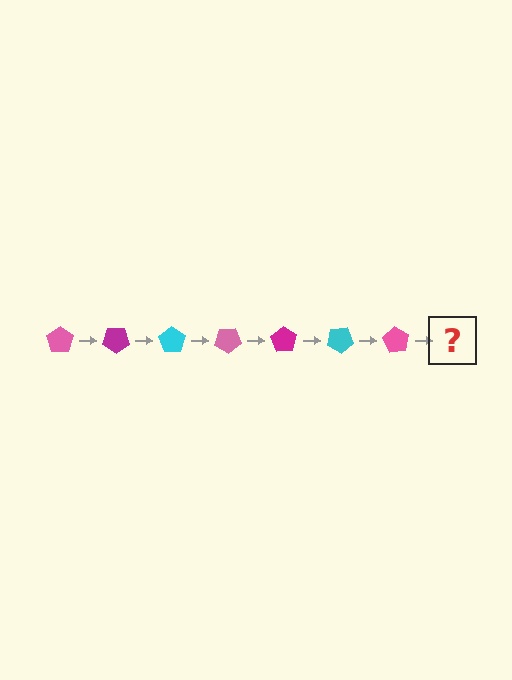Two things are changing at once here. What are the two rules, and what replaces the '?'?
The two rules are that it rotates 35 degrees each step and the color cycles through pink, magenta, and cyan. The '?' should be a magenta pentagon, rotated 245 degrees from the start.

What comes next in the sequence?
The next element should be a magenta pentagon, rotated 245 degrees from the start.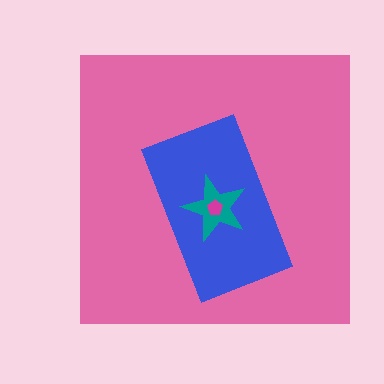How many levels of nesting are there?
4.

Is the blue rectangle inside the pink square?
Yes.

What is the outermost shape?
The pink square.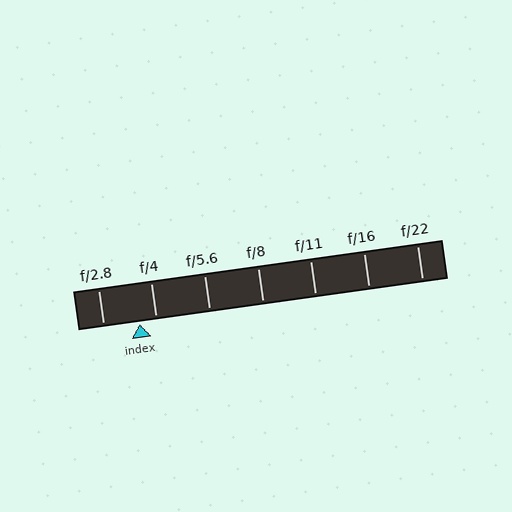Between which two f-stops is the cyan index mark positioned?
The index mark is between f/2.8 and f/4.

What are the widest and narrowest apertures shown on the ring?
The widest aperture shown is f/2.8 and the narrowest is f/22.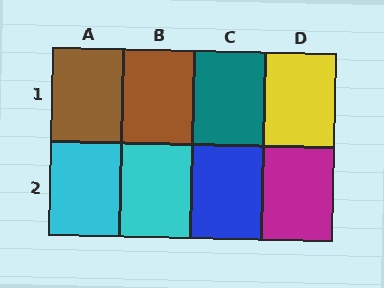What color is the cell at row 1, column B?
Brown.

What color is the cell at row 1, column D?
Yellow.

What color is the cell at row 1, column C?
Teal.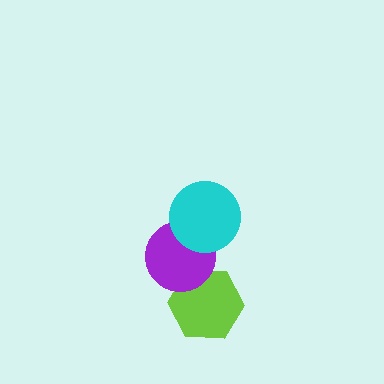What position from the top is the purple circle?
The purple circle is 2nd from the top.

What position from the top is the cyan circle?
The cyan circle is 1st from the top.